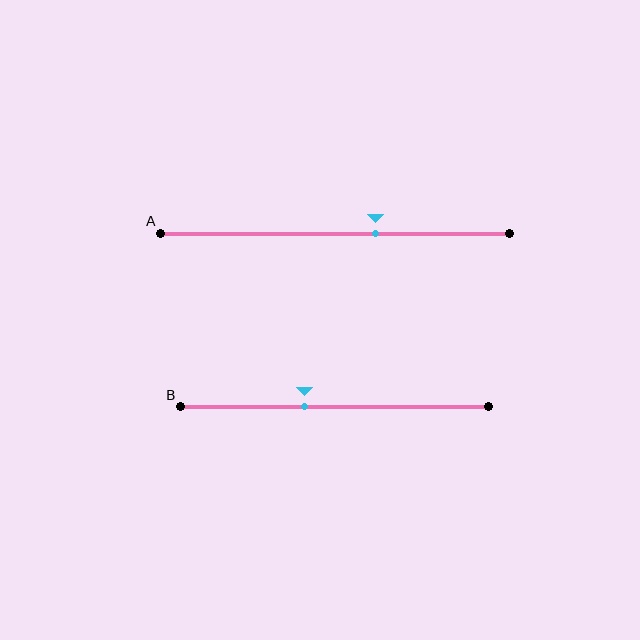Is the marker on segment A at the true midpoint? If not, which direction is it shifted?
No, the marker on segment A is shifted to the right by about 12% of the segment length.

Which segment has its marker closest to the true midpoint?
Segment B has its marker closest to the true midpoint.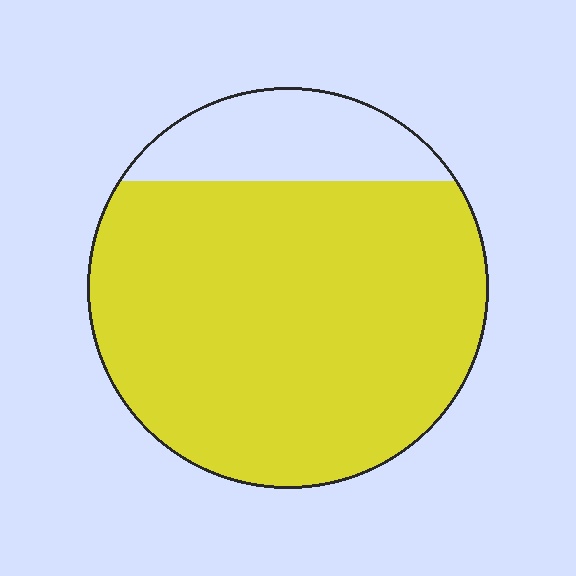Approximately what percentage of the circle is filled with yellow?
Approximately 80%.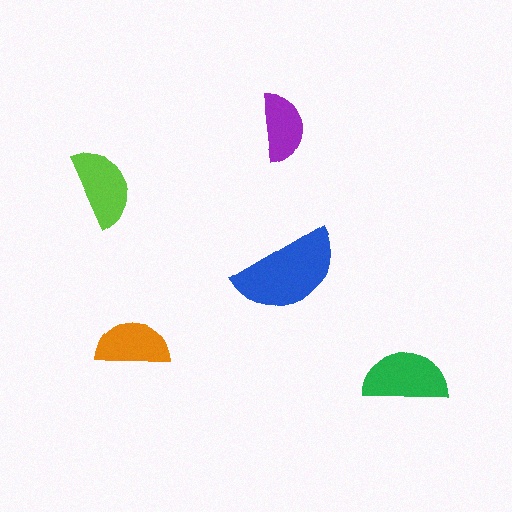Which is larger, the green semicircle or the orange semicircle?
The green one.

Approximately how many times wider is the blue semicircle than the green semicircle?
About 1.5 times wider.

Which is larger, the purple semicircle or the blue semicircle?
The blue one.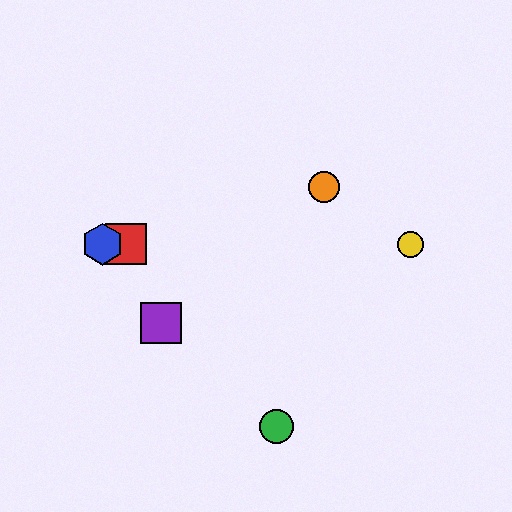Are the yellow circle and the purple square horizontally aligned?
No, the yellow circle is at y≈244 and the purple square is at y≈323.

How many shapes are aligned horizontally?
3 shapes (the red square, the blue hexagon, the yellow circle) are aligned horizontally.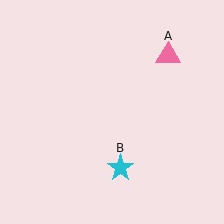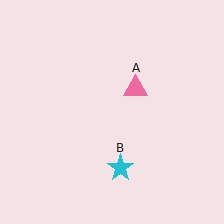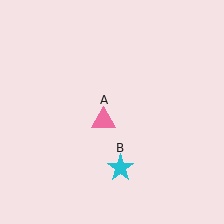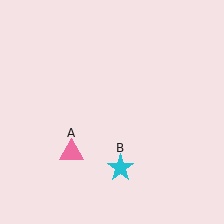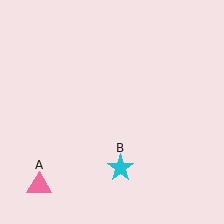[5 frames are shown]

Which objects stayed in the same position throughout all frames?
Cyan star (object B) remained stationary.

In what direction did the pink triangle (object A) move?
The pink triangle (object A) moved down and to the left.